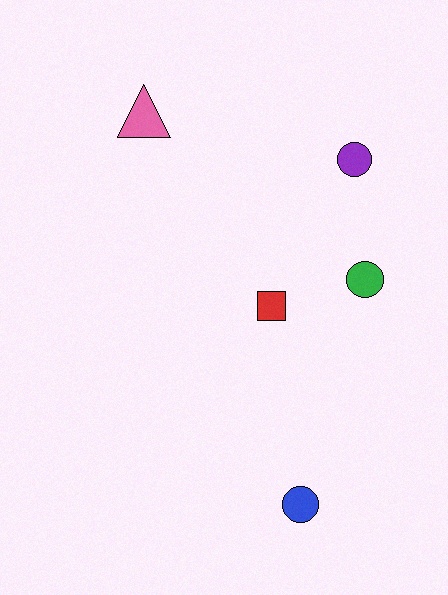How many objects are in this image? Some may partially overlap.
There are 5 objects.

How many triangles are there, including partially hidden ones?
There is 1 triangle.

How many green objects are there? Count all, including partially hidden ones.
There is 1 green object.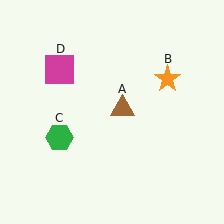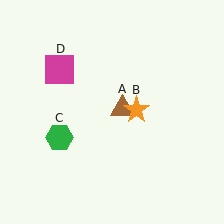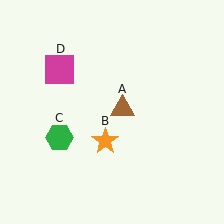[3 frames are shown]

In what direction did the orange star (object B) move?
The orange star (object B) moved down and to the left.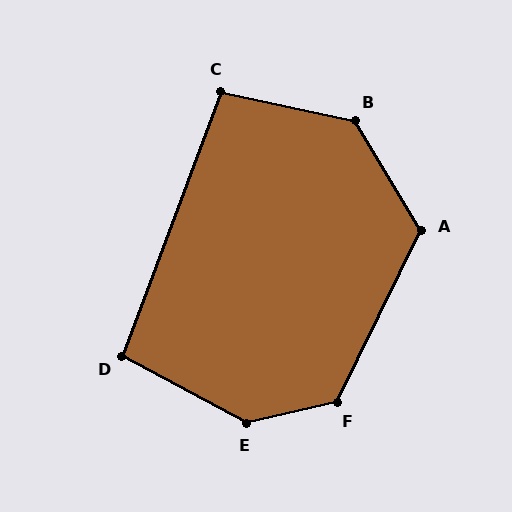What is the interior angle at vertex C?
Approximately 98 degrees (obtuse).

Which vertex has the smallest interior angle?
D, at approximately 98 degrees.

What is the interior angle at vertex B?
Approximately 133 degrees (obtuse).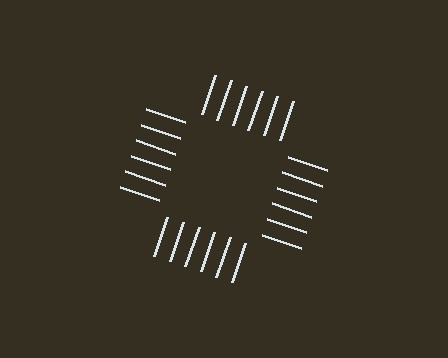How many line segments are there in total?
24 — 6 along each of the 4 edges.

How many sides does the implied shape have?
4 sides — the line-ends trace a square.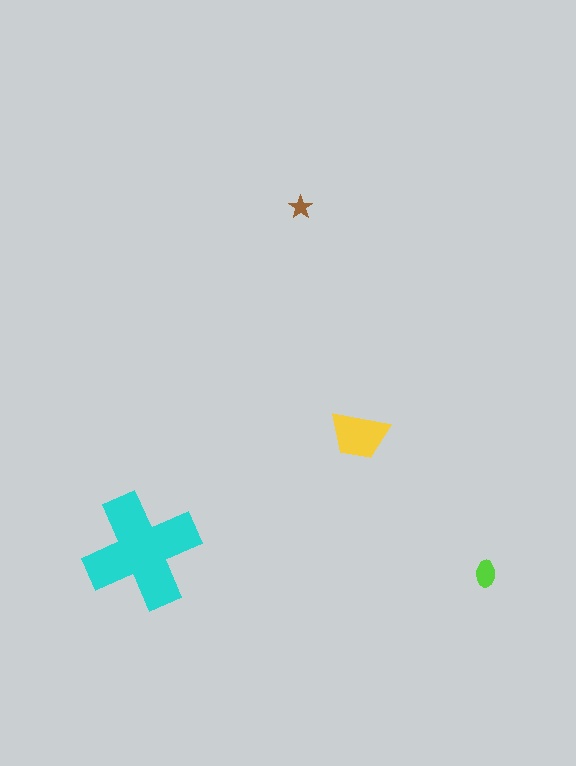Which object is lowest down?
The lime ellipse is bottommost.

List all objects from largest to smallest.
The cyan cross, the yellow trapezoid, the lime ellipse, the brown star.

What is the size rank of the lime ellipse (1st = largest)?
3rd.